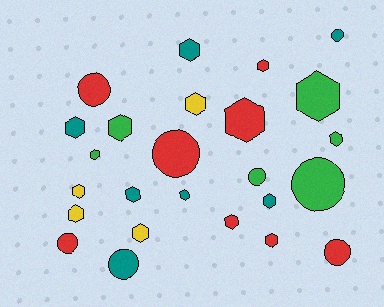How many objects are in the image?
There are 25 objects.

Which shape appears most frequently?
Hexagon, with 17 objects.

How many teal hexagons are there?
There are 5 teal hexagons.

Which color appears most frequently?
Red, with 8 objects.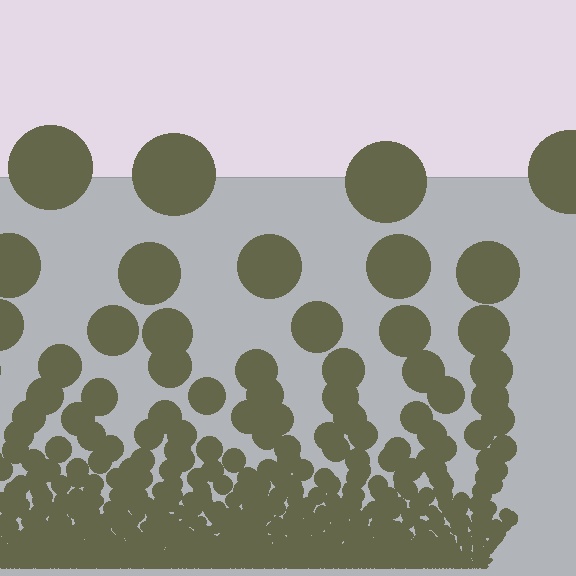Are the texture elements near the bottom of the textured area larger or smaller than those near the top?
Smaller. The gradient is inverted — elements near the bottom are smaller and denser.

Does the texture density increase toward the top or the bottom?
Density increases toward the bottom.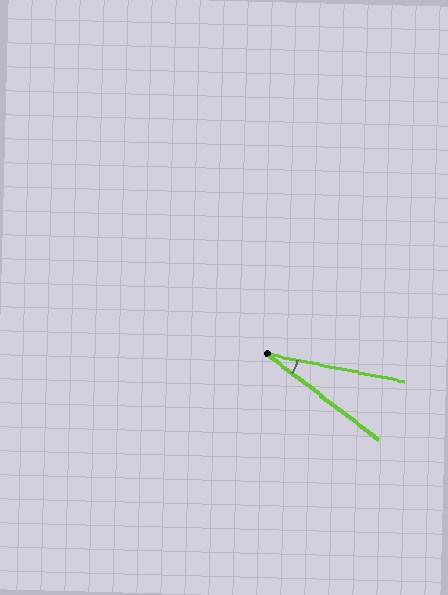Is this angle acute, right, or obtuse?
It is acute.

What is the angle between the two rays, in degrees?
Approximately 26 degrees.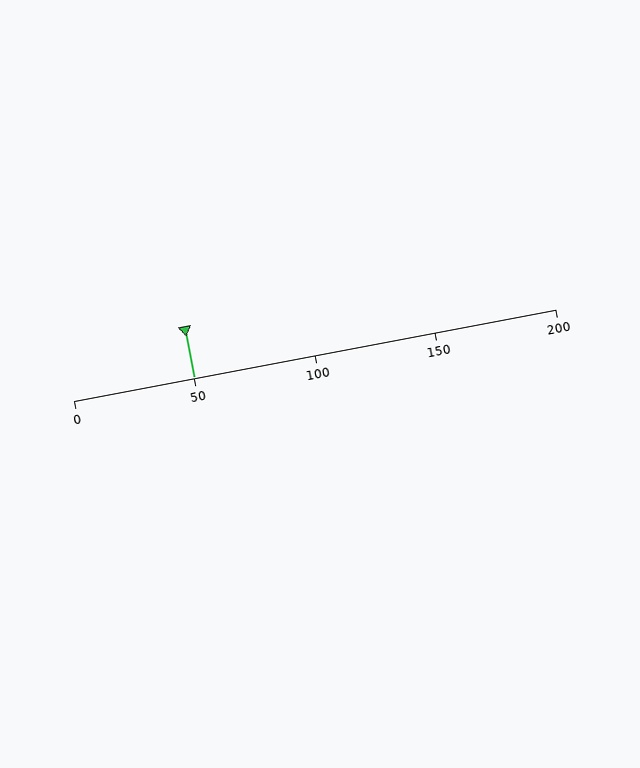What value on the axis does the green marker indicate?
The marker indicates approximately 50.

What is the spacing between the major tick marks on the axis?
The major ticks are spaced 50 apart.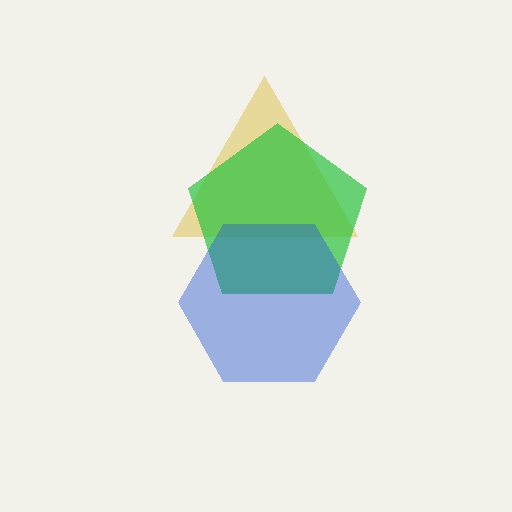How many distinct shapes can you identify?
There are 3 distinct shapes: a yellow triangle, a green pentagon, a blue hexagon.